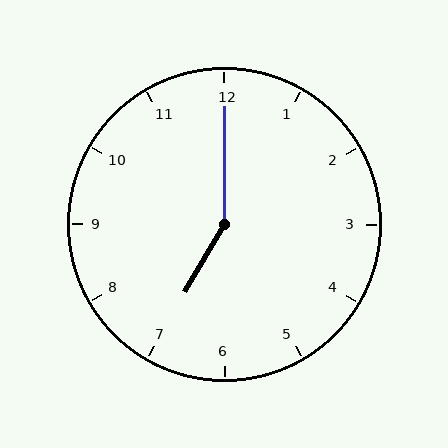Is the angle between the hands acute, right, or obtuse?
It is obtuse.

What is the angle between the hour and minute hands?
Approximately 150 degrees.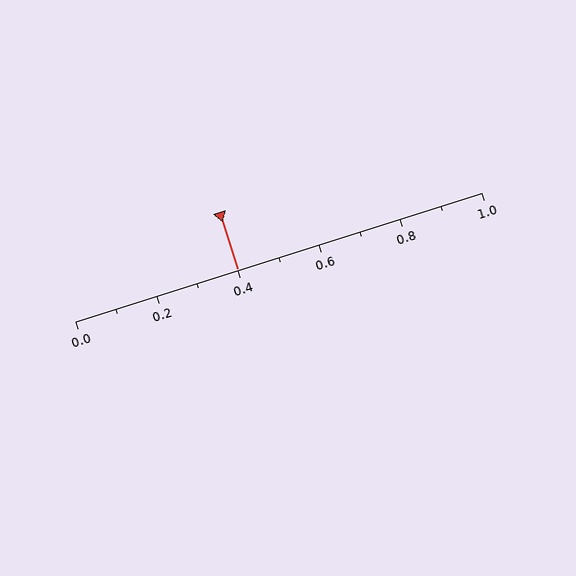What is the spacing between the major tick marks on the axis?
The major ticks are spaced 0.2 apart.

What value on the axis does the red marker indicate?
The marker indicates approximately 0.4.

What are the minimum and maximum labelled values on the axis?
The axis runs from 0.0 to 1.0.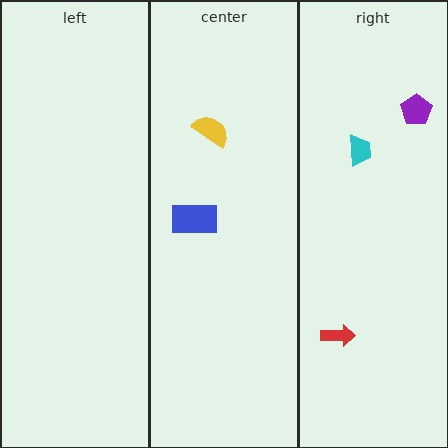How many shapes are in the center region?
2.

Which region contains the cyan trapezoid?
The right region.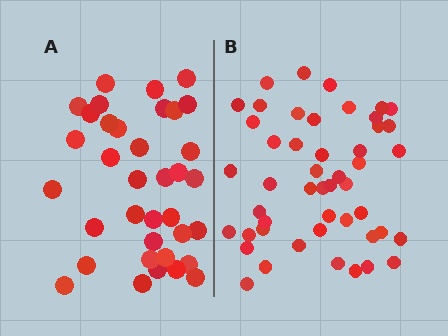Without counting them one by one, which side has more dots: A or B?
Region B (the right region) has more dots.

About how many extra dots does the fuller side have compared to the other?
Region B has roughly 12 or so more dots than region A.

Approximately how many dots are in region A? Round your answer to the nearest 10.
About 40 dots. (The exact count is 36, which rounds to 40.)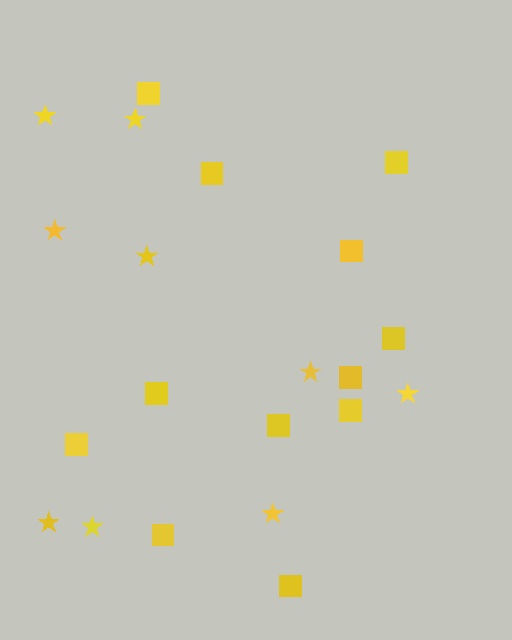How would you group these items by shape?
There are 2 groups: one group of squares (12) and one group of stars (9).